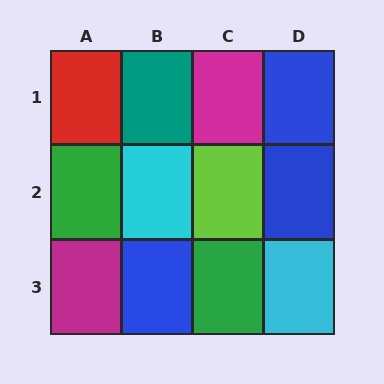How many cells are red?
1 cell is red.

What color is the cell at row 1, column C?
Magenta.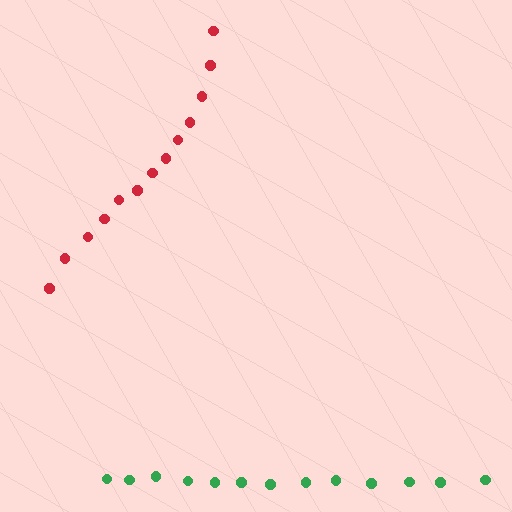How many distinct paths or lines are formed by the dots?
There are 2 distinct paths.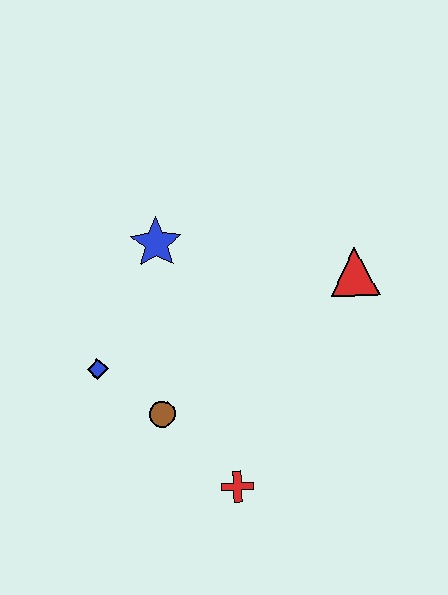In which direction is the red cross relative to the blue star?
The red cross is below the blue star.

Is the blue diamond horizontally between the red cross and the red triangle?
No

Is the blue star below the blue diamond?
No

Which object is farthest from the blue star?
The red cross is farthest from the blue star.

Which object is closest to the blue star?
The blue diamond is closest to the blue star.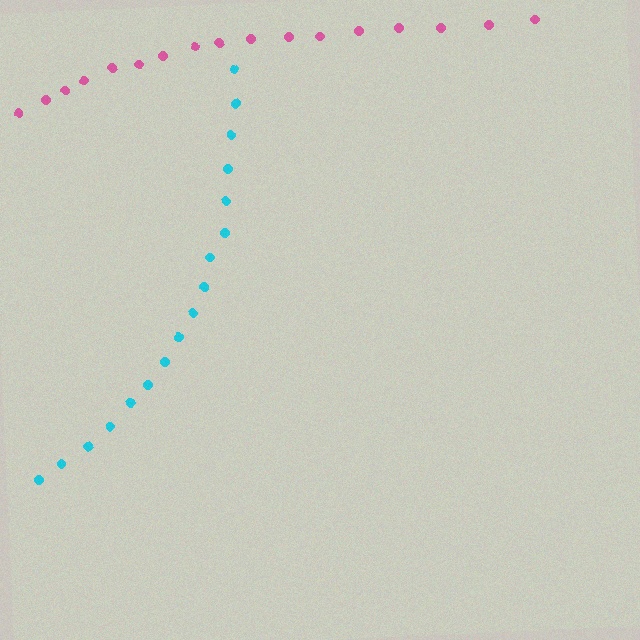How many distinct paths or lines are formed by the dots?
There are 2 distinct paths.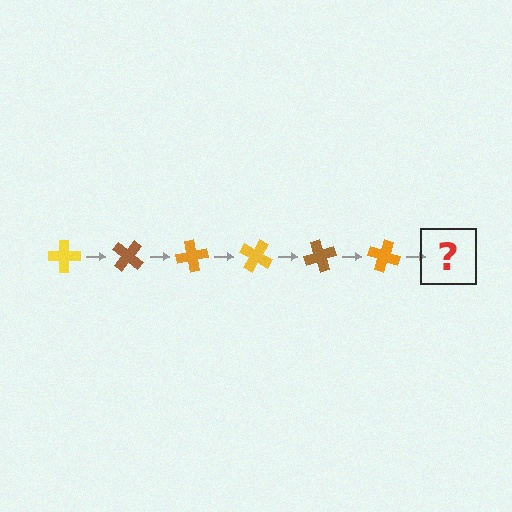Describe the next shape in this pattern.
It should be a yellow cross, rotated 240 degrees from the start.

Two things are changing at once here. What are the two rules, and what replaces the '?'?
The two rules are that it rotates 40 degrees each step and the color cycles through yellow, brown, and orange. The '?' should be a yellow cross, rotated 240 degrees from the start.